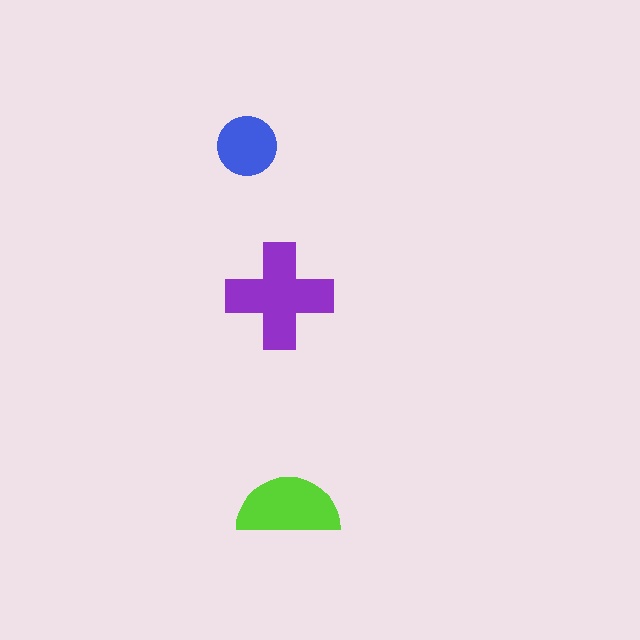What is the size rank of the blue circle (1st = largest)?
3rd.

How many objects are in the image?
There are 3 objects in the image.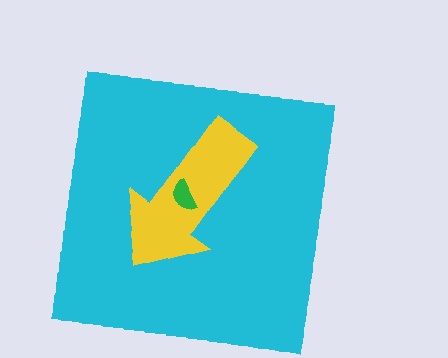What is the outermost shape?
The cyan square.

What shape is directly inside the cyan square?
The yellow arrow.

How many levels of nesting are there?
3.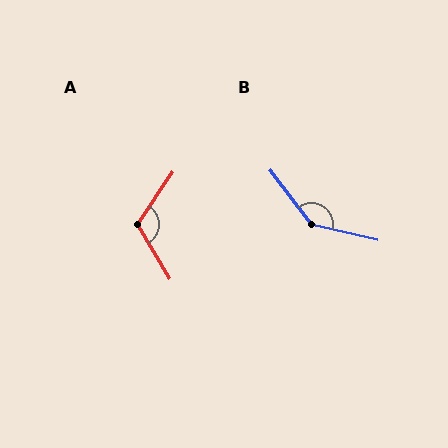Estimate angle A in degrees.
Approximately 115 degrees.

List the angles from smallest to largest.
A (115°), B (141°).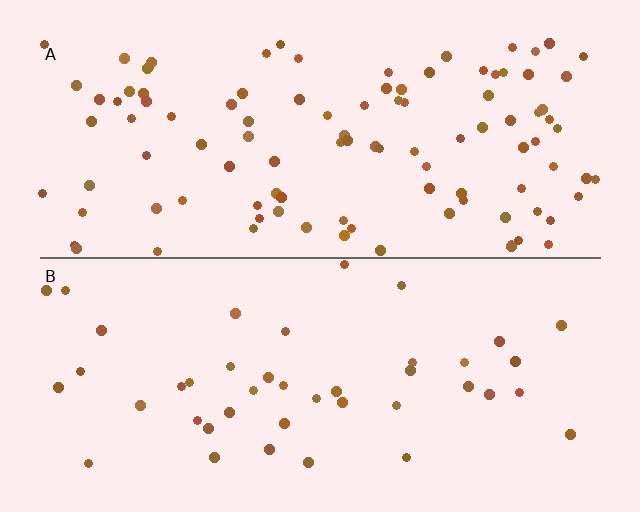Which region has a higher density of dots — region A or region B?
A (the top).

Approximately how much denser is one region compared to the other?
Approximately 2.4× — region A over region B.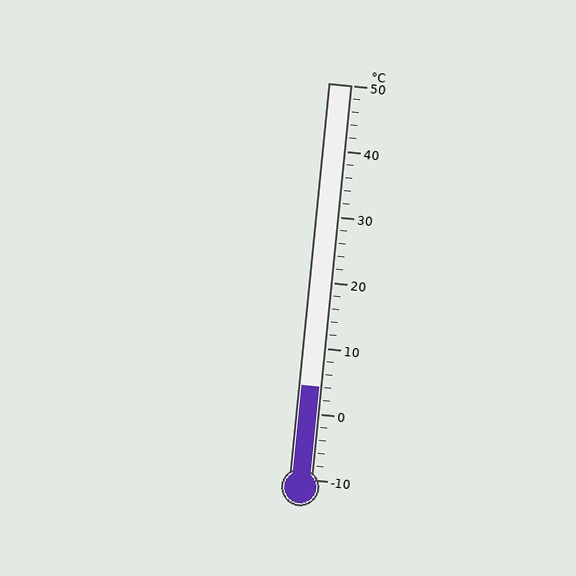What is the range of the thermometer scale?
The thermometer scale ranges from -10°C to 50°C.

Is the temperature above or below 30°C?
The temperature is below 30°C.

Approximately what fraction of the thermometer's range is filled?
The thermometer is filled to approximately 25% of its range.